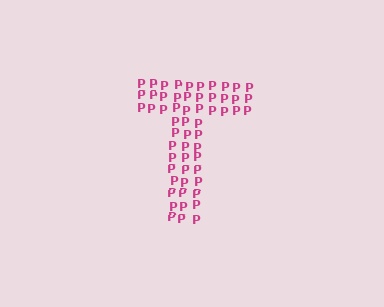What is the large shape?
The large shape is the letter T.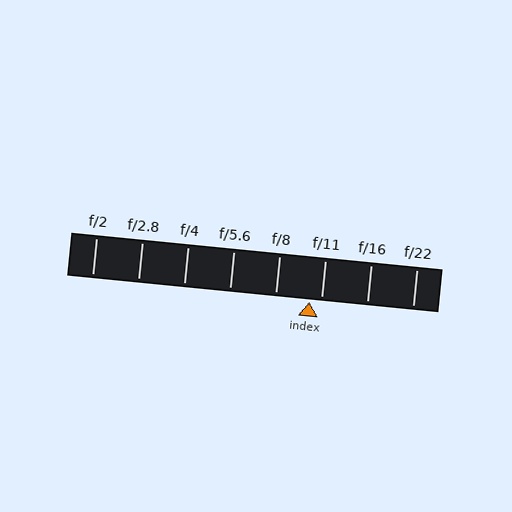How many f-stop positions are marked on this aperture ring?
There are 8 f-stop positions marked.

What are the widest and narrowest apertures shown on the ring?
The widest aperture shown is f/2 and the narrowest is f/22.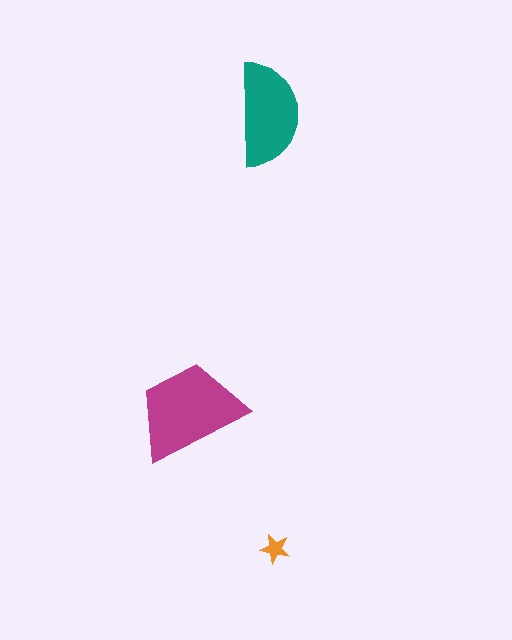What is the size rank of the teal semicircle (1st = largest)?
2nd.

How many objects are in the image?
There are 3 objects in the image.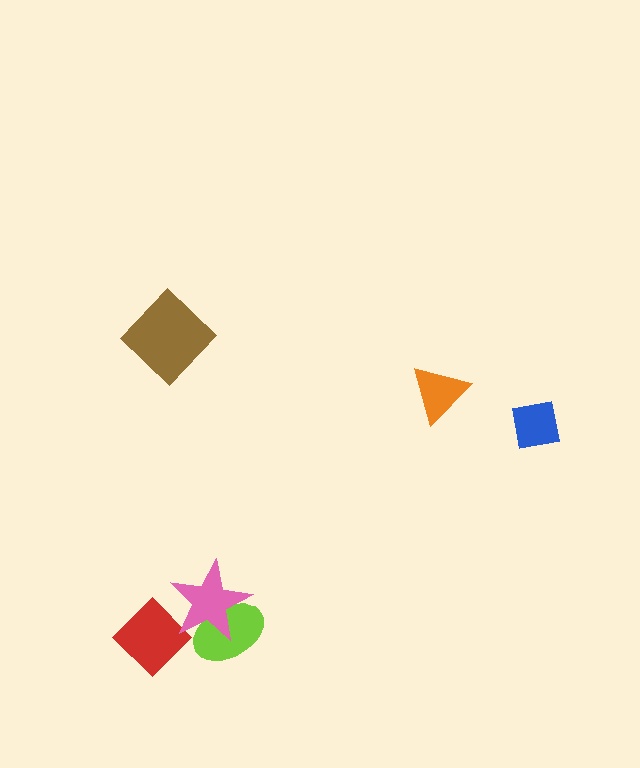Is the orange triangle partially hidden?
No, no other shape covers it.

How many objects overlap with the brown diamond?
0 objects overlap with the brown diamond.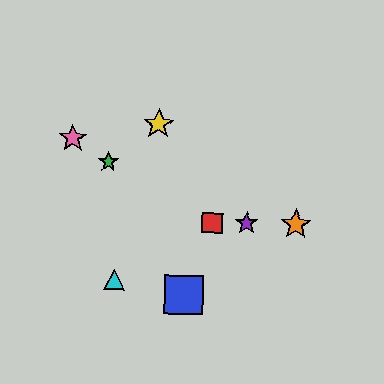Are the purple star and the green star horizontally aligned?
No, the purple star is at y≈224 and the green star is at y≈162.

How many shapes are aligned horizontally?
3 shapes (the red square, the purple star, the orange star) are aligned horizontally.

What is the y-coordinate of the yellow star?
The yellow star is at y≈124.